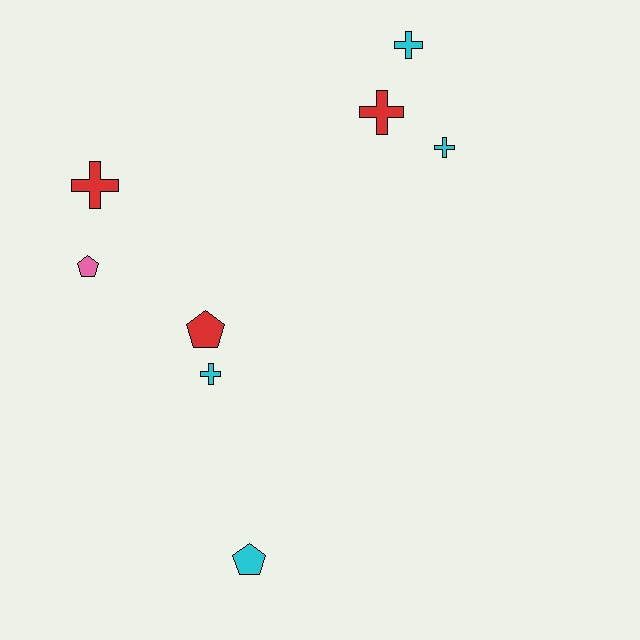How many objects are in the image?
There are 8 objects.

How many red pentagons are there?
There is 1 red pentagon.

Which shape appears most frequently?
Cross, with 5 objects.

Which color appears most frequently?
Cyan, with 4 objects.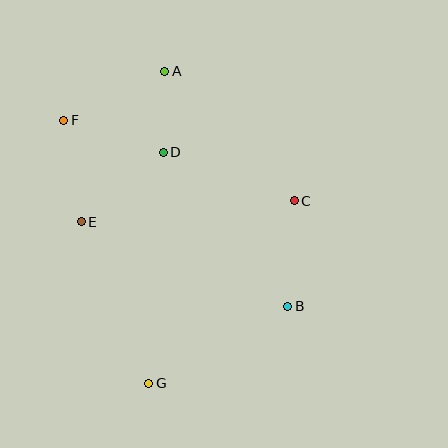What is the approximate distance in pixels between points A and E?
The distance between A and E is approximately 172 pixels.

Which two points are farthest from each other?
Points A and G are farthest from each other.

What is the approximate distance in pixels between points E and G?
The distance between E and G is approximately 175 pixels.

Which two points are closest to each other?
Points A and D are closest to each other.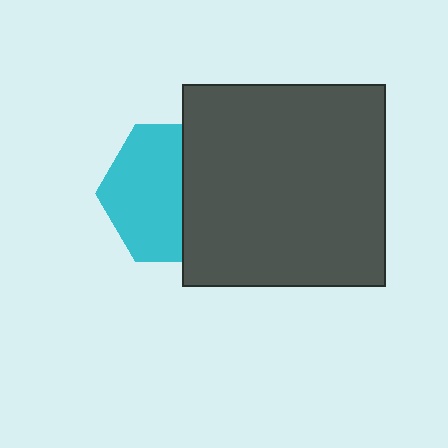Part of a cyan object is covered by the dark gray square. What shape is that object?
It is a hexagon.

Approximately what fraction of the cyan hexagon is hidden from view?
Roughly 44% of the cyan hexagon is hidden behind the dark gray square.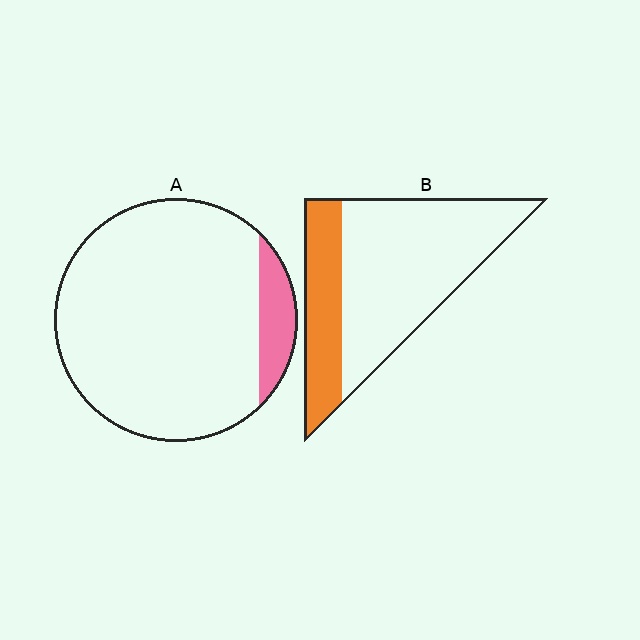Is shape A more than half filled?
No.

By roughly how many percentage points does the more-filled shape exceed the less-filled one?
By roughly 20 percentage points (B over A).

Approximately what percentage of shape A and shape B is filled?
A is approximately 10% and B is approximately 30%.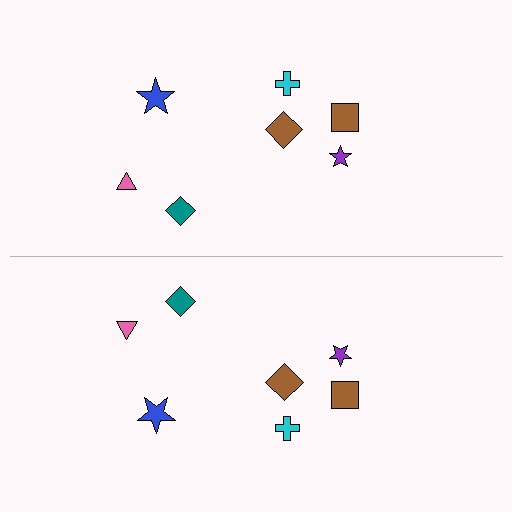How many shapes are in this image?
There are 14 shapes in this image.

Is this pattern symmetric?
Yes, this pattern has bilateral (reflection) symmetry.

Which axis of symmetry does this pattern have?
The pattern has a horizontal axis of symmetry running through the center of the image.